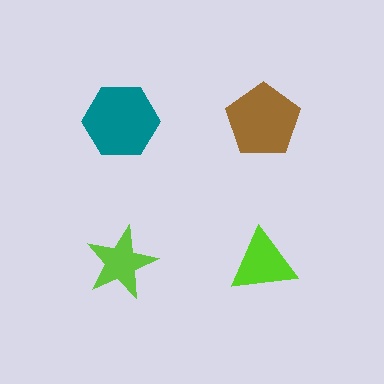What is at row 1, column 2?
A brown pentagon.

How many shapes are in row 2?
2 shapes.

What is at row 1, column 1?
A teal hexagon.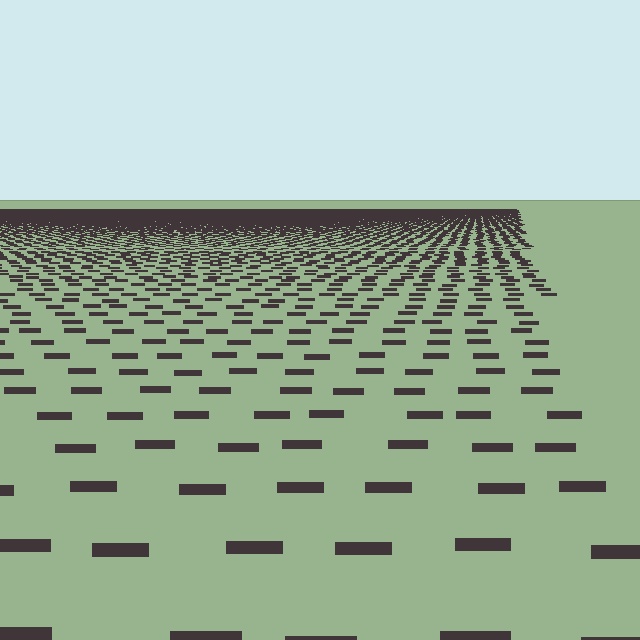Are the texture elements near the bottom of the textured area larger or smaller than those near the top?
Larger. Near the bottom, elements are closer to the viewer and appear at a bigger on-screen size.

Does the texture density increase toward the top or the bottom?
Density increases toward the top.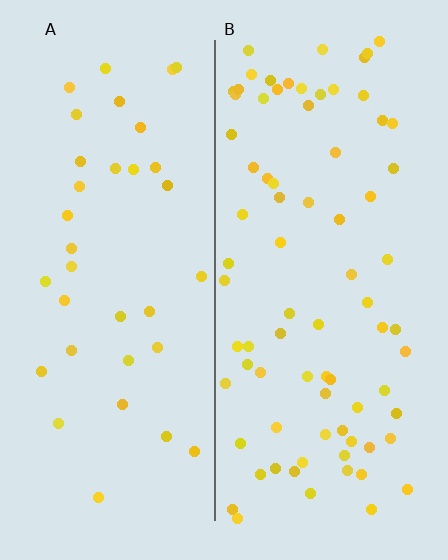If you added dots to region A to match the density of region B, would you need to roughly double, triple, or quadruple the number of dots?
Approximately double.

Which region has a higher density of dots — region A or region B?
B (the right).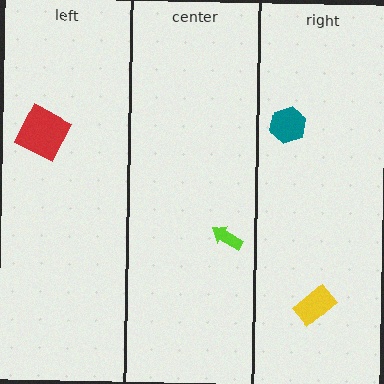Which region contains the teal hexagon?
The right region.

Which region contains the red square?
The left region.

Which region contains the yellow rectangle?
The right region.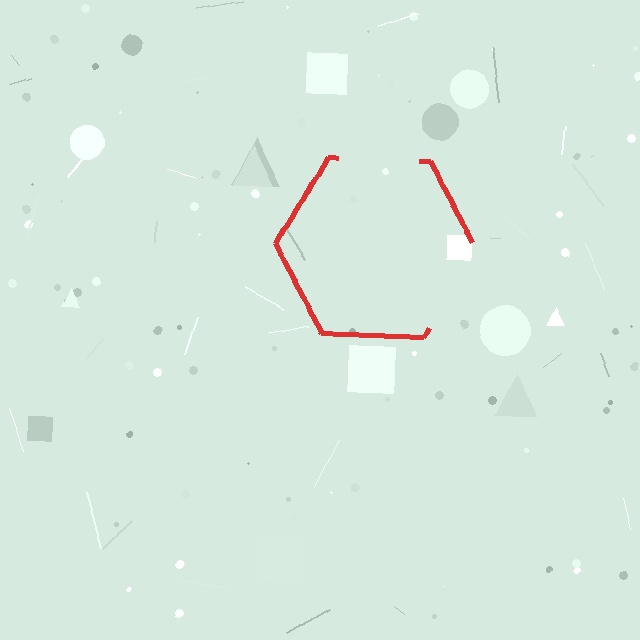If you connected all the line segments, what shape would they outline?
They would outline a hexagon.